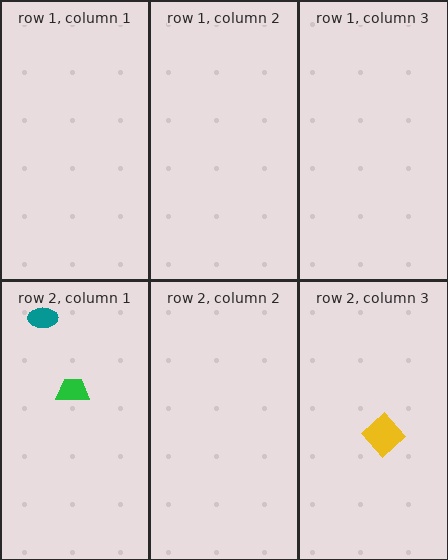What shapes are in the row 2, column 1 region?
The teal ellipse, the green trapezoid.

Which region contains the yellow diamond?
The row 2, column 3 region.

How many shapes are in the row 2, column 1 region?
2.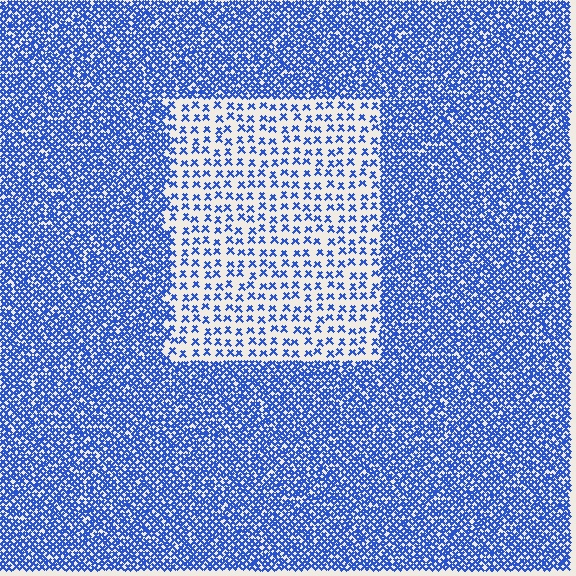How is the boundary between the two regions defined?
The boundary is defined by a change in element density (approximately 2.9x ratio). All elements are the same color, size, and shape.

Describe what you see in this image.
The image contains small blue elements arranged at two different densities. A rectangle-shaped region is visible where the elements are less densely packed than the surrounding area.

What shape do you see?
I see a rectangle.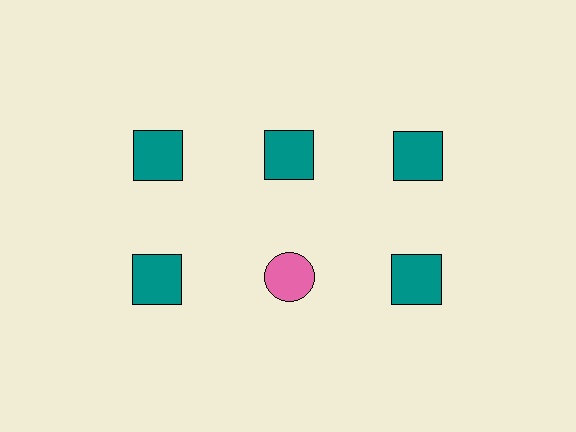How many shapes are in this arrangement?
There are 6 shapes arranged in a grid pattern.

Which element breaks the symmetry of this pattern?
The pink circle in the second row, second from left column breaks the symmetry. All other shapes are teal squares.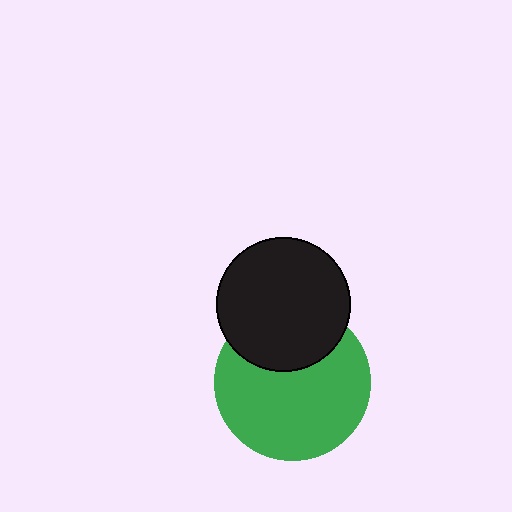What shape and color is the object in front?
The object in front is a black circle.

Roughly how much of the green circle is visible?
Most of it is visible (roughly 70%).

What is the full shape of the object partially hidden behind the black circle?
The partially hidden object is a green circle.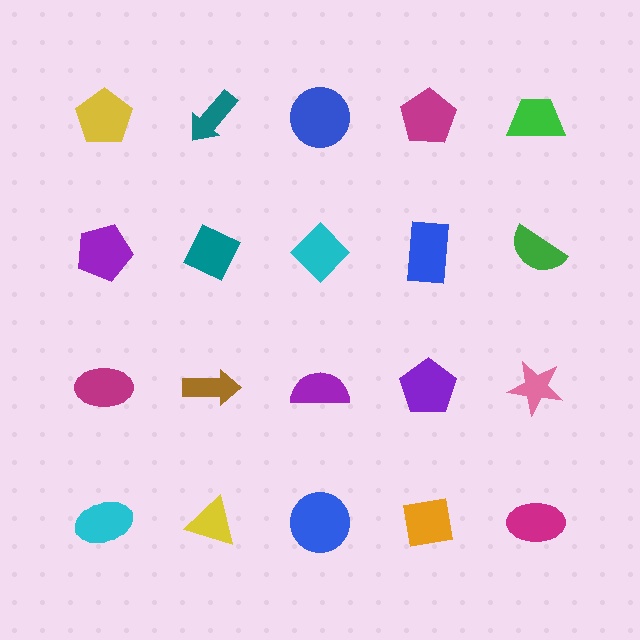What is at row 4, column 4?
An orange square.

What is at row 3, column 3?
A purple semicircle.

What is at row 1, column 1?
A yellow pentagon.